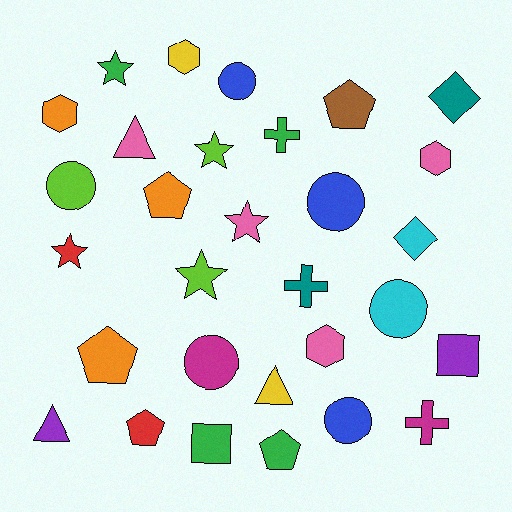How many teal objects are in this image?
There are 2 teal objects.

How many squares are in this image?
There are 2 squares.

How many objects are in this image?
There are 30 objects.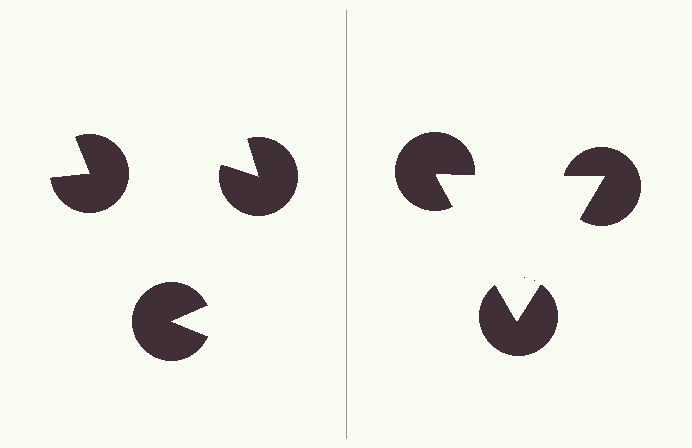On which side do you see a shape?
An illusory triangle appears on the right side. On the left side the wedge cuts are rotated, so no coherent shape forms.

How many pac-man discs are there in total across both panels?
6 — 3 on each side.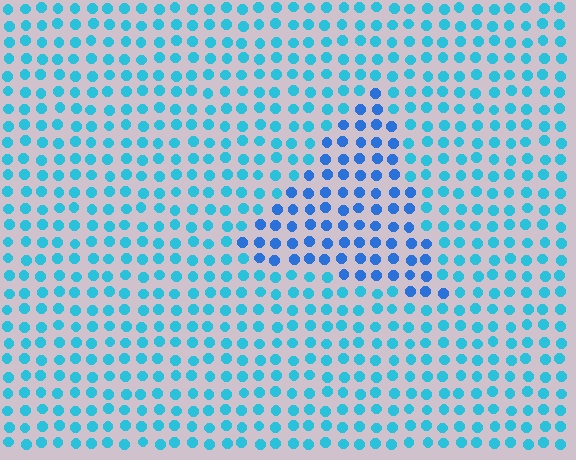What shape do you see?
I see a triangle.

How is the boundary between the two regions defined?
The boundary is defined purely by a slight shift in hue (about 27 degrees). Spacing, size, and orientation are identical on both sides.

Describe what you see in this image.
The image is filled with small cyan elements in a uniform arrangement. A triangle-shaped region is visible where the elements are tinted to a slightly different hue, forming a subtle color boundary.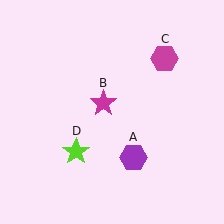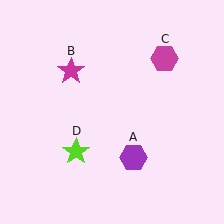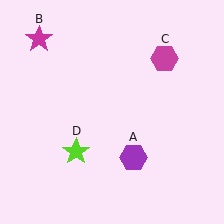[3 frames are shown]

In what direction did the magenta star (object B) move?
The magenta star (object B) moved up and to the left.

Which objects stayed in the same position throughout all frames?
Purple hexagon (object A) and magenta hexagon (object C) and lime star (object D) remained stationary.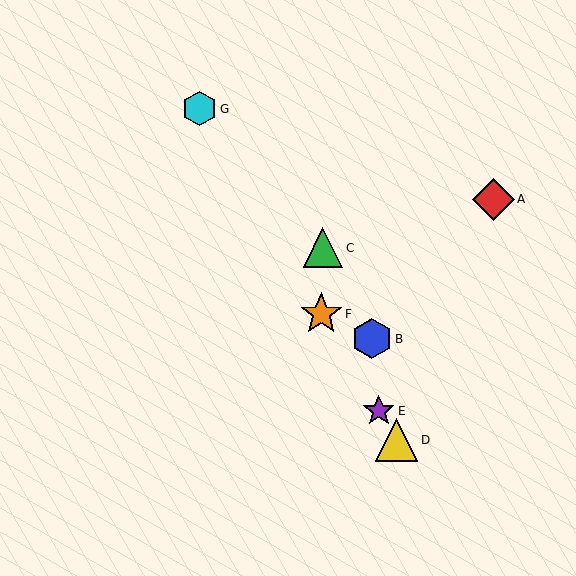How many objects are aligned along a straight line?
4 objects (D, E, F, G) are aligned along a straight line.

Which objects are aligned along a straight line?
Objects D, E, F, G are aligned along a straight line.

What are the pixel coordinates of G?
Object G is at (199, 109).